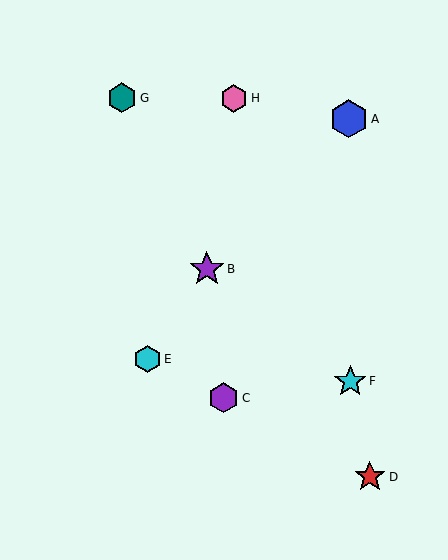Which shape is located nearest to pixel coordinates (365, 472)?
The red star (labeled D) at (370, 477) is nearest to that location.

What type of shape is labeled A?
Shape A is a blue hexagon.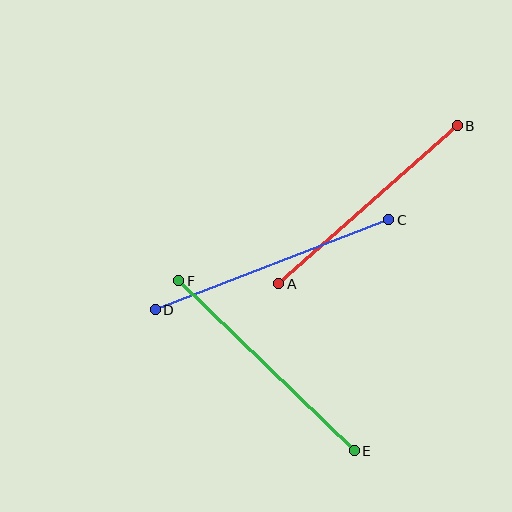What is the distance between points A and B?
The distance is approximately 238 pixels.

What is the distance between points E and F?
The distance is approximately 245 pixels.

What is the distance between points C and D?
The distance is approximately 250 pixels.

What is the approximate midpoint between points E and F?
The midpoint is at approximately (267, 366) pixels.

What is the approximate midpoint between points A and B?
The midpoint is at approximately (368, 205) pixels.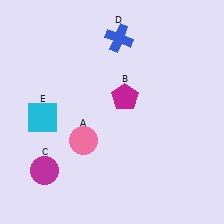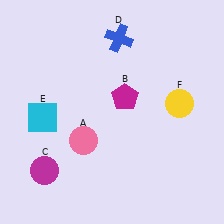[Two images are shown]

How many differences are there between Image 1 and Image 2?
There is 1 difference between the two images.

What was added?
A yellow circle (F) was added in Image 2.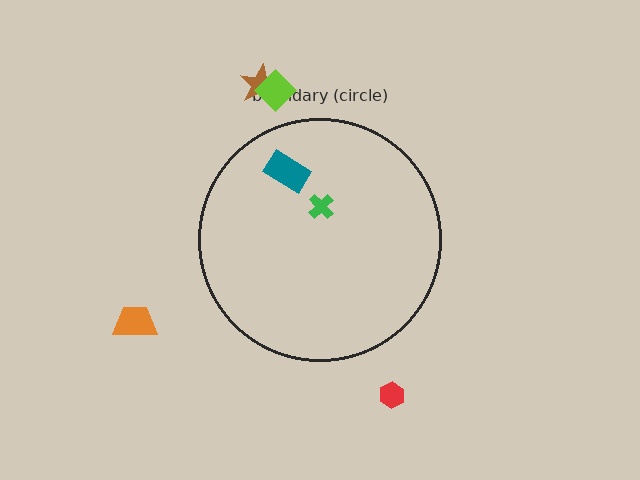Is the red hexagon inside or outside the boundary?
Outside.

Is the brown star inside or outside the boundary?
Outside.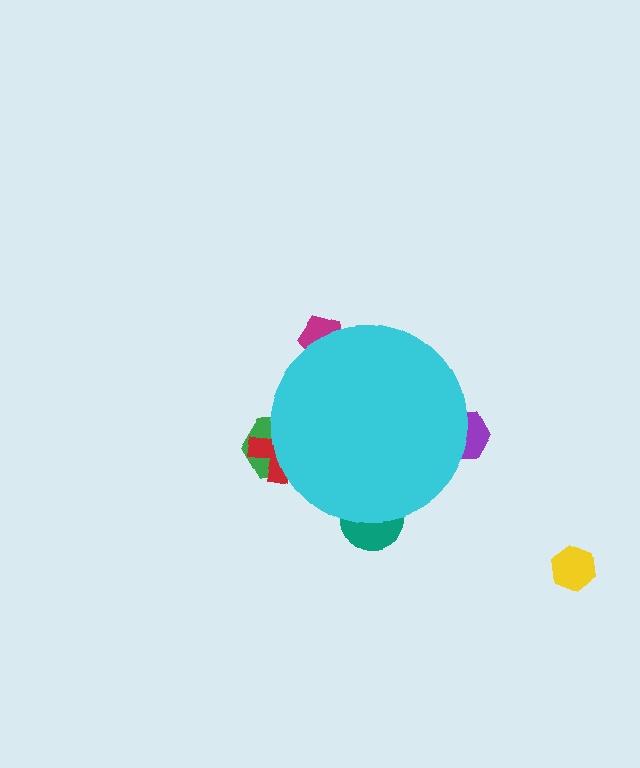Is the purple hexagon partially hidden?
Yes, the purple hexagon is partially hidden behind the cyan circle.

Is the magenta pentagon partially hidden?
Yes, the magenta pentagon is partially hidden behind the cyan circle.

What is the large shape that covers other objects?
A cyan circle.